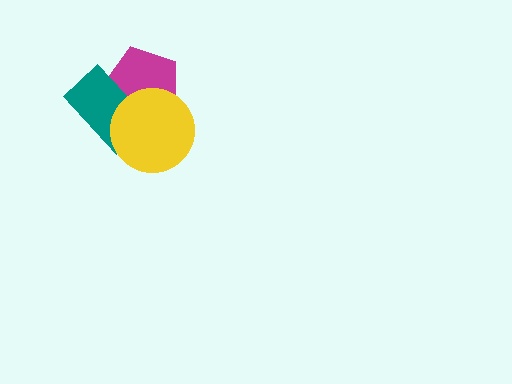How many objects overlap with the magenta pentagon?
2 objects overlap with the magenta pentagon.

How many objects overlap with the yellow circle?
2 objects overlap with the yellow circle.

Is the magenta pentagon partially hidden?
Yes, it is partially covered by another shape.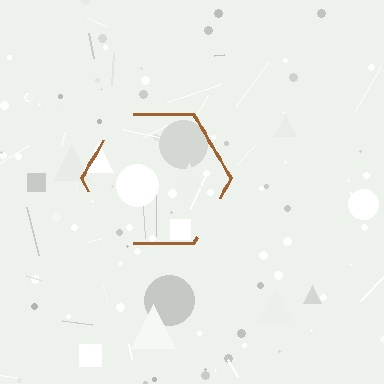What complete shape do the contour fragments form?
The contour fragments form a hexagon.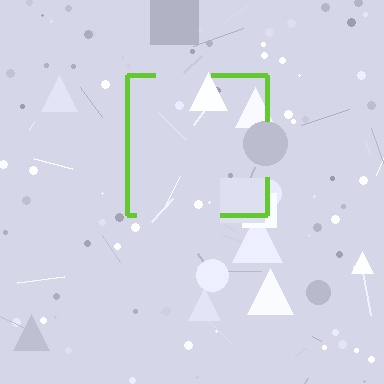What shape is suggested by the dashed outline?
The dashed outline suggests a square.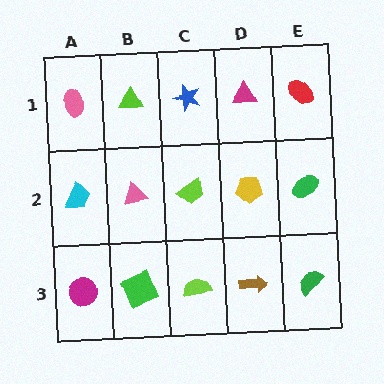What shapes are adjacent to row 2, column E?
A red ellipse (row 1, column E), a green semicircle (row 3, column E), a yellow pentagon (row 2, column D).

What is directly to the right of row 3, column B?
A lime semicircle.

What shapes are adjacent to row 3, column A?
A cyan trapezoid (row 2, column A), a green square (row 3, column B).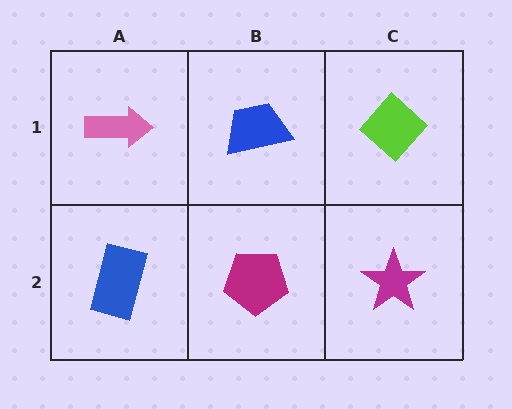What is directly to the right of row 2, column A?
A magenta pentagon.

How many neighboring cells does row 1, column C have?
2.